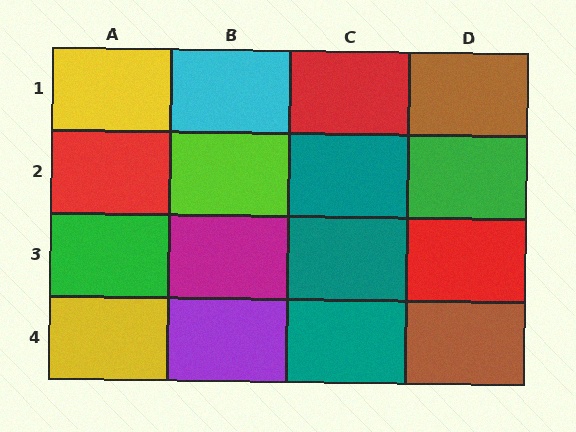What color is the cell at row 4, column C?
Teal.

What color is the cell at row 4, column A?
Yellow.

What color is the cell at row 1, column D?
Brown.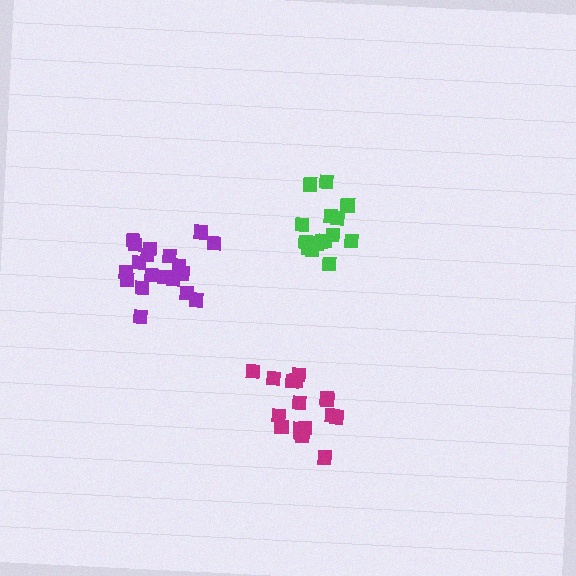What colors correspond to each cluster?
The clusters are colored: green, purple, magenta.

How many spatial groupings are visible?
There are 3 spatial groupings.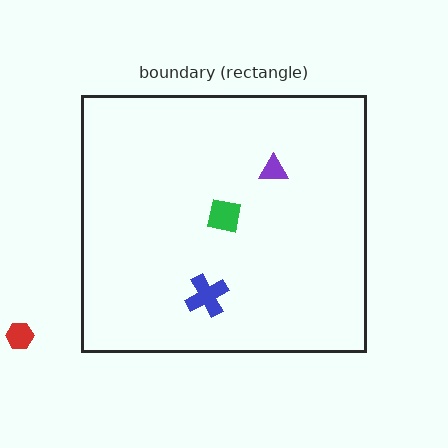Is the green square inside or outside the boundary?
Inside.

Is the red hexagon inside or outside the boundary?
Outside.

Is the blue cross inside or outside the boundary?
Inside.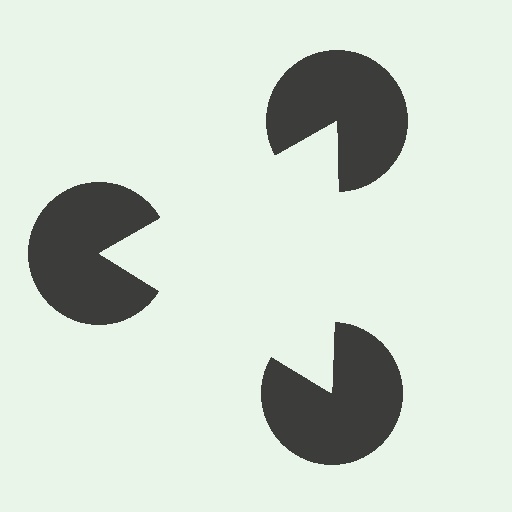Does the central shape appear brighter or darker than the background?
It typically appears slightly brighter than the background, even though no actual brightness change is drawn.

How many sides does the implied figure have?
3 sides.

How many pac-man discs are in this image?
There are 3 — one at each vertex of the illusory triangle.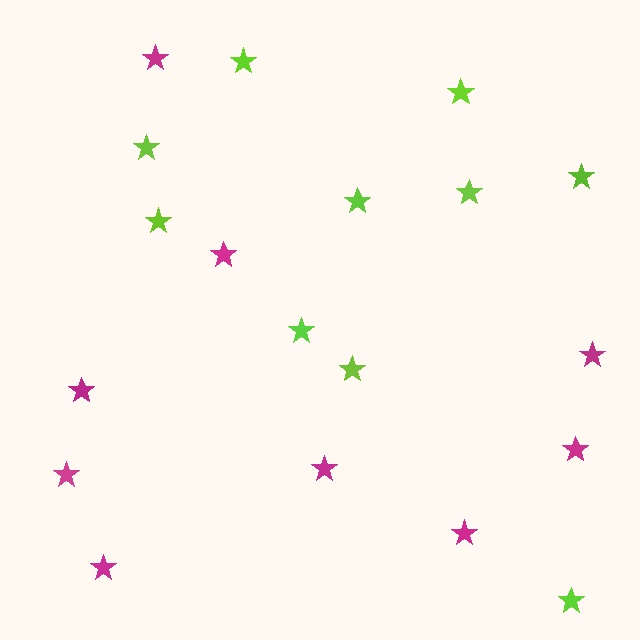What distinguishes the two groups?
There are 2 groups: one group of magenta stars (9) and one group of lime stars (10).